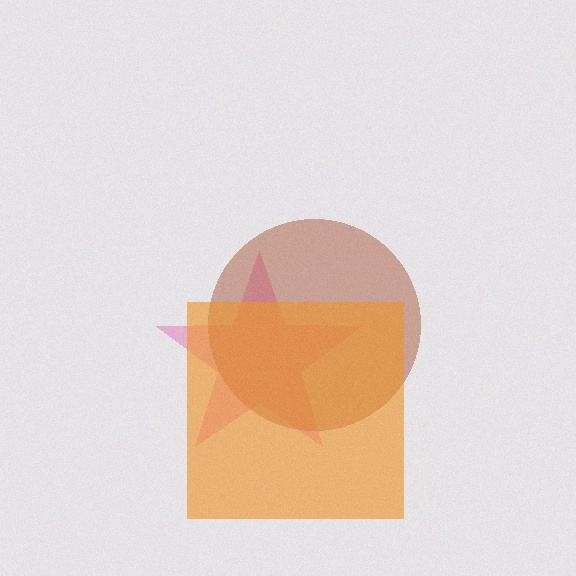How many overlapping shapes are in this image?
There are 3 overlapping shapes in the image.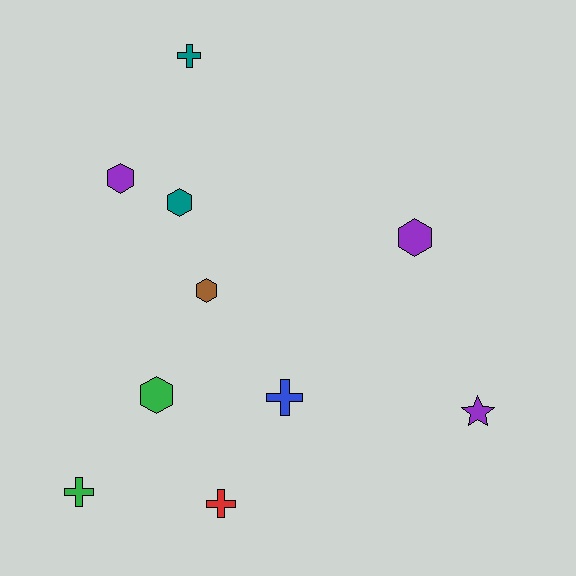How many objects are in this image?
There are 10 objects.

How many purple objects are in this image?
There are 3 purple objects.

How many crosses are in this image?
There are 4 crosses.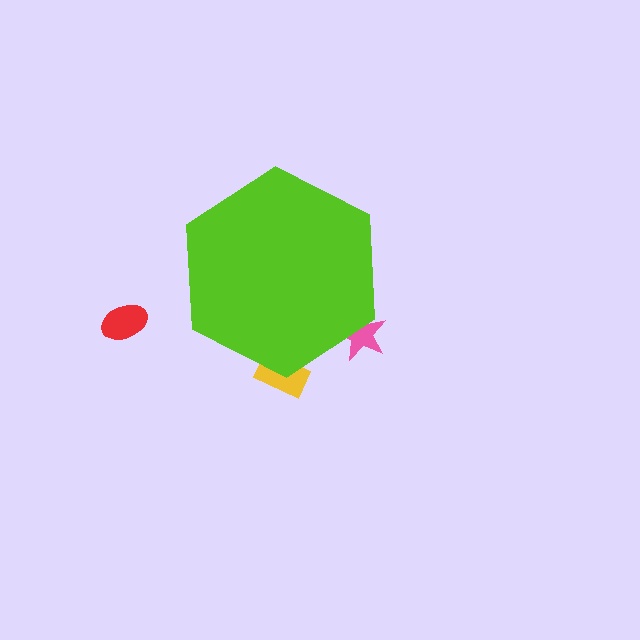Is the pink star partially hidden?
Yes, the pink star is partially hidden behind the lime hexagon.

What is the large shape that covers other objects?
A lime hexagon.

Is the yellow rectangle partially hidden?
Yes, the yellow rectangle is partially hidden behind the lime hexagon.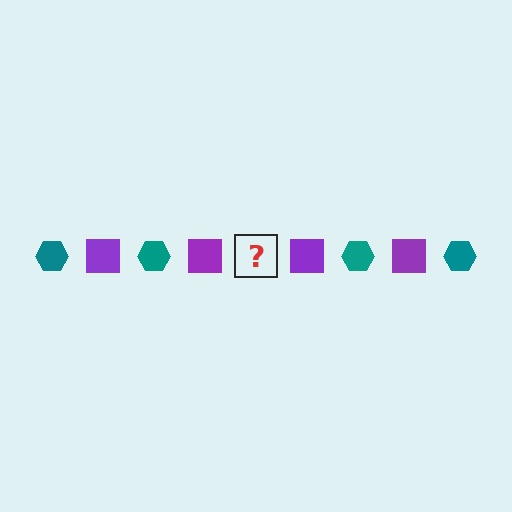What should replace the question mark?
The question mark should be replaced with a teal hexagon.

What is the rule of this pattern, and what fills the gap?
The rule is that the pattern alternates between teal hexagon and purple square. The gap should be filled with a teal hexagon.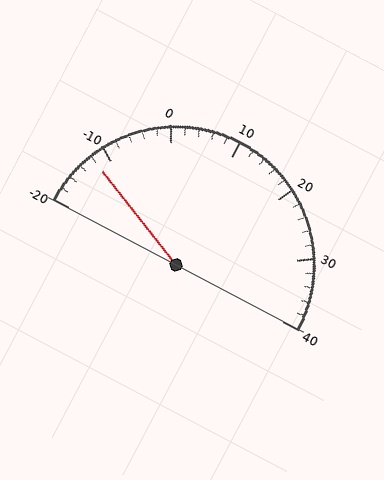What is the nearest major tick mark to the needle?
The nearest major tick mark is -10.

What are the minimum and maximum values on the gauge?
The gauge ranges from -20 to 40.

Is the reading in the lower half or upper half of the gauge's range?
The reading is in the lower half of the range (-20 to 40).